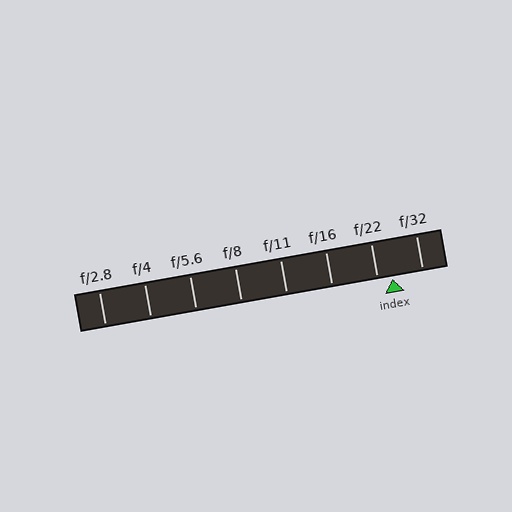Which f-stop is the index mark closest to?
The index mark is closest to f/22.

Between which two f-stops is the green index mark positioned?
The index mark is between f/22 and f/32.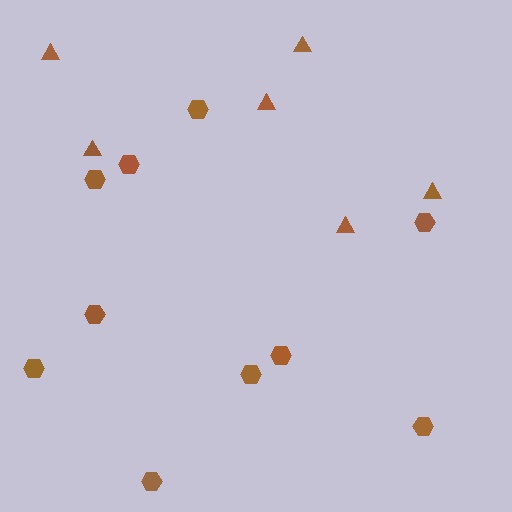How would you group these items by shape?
There are 2 groups: one group of triangles (6) and one group of hexagons (10).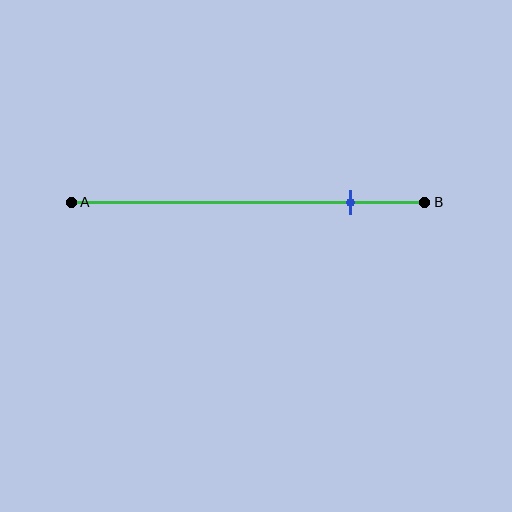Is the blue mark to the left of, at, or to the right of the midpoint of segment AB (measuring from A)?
The blue mark is to the right of the midpoint of segment AB.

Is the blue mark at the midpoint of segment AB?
No, the mark is at about 80% from A, not at the 50% midpoint.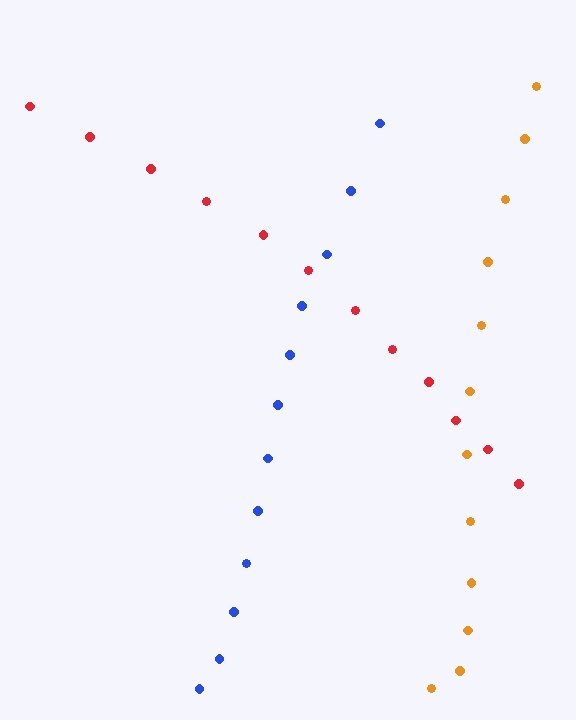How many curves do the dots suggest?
There are 3 distinct paths.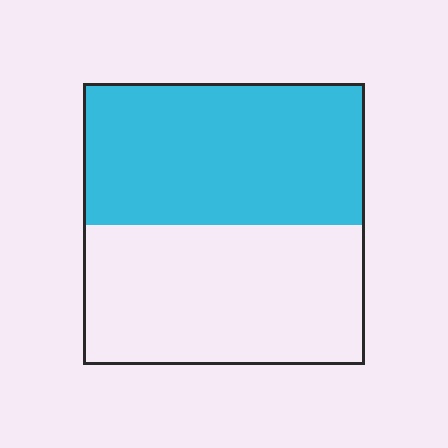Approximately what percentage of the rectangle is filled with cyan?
Approximately 50%.